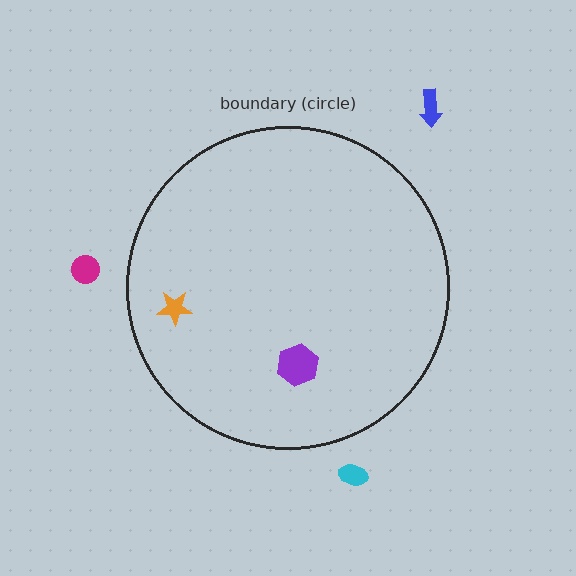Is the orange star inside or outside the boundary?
Inside.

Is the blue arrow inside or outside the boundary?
Outside.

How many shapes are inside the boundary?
2 inside, 3 outside.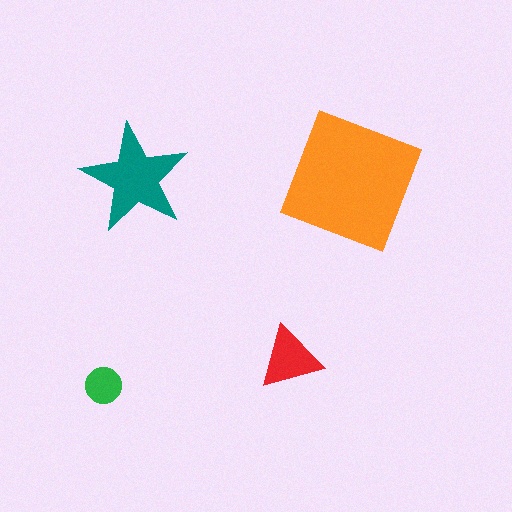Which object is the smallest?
The green circle.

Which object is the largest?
The orange square.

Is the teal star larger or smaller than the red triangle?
Larger.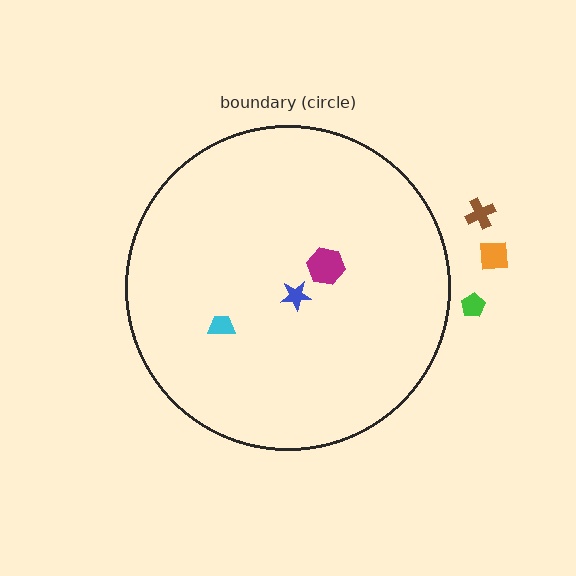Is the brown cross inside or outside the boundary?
Outside.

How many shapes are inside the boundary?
3 inside, 3 outside.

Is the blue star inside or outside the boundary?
Inside.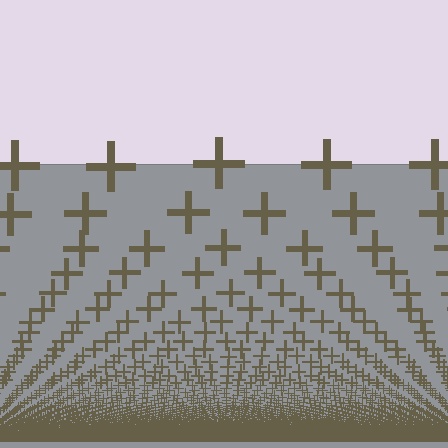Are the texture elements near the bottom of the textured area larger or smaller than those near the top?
Smaller. The gradient is inverted — elements near the bottom are smaller and denser.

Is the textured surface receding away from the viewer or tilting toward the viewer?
The surface appears to tilt toward the viewer. Texture elements get larger and sparser toward the top.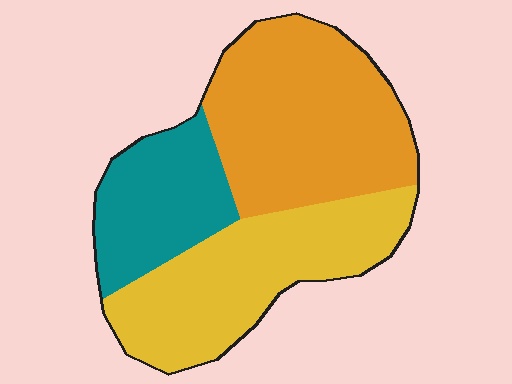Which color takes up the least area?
Teal, at roughly 20%.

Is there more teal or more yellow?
Yellow.